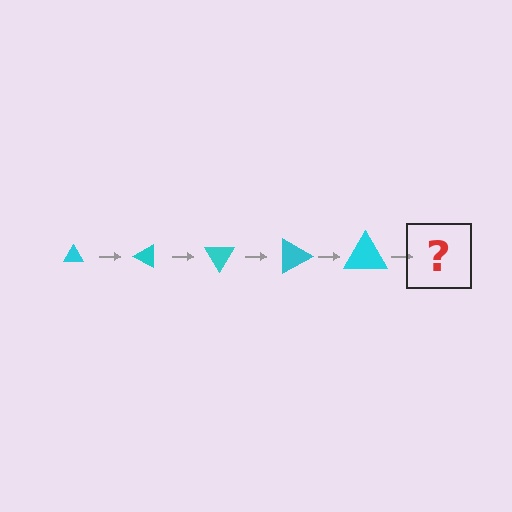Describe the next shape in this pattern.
It should be a triangle, larger than the previous one and rotated 150 degrees from the start.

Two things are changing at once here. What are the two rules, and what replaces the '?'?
The two rules are that the triangle grows larger each step and it rotates 30 degrees each step. The '?' should be a triangle, larger than the previous one and rotated 150 degrees from the start.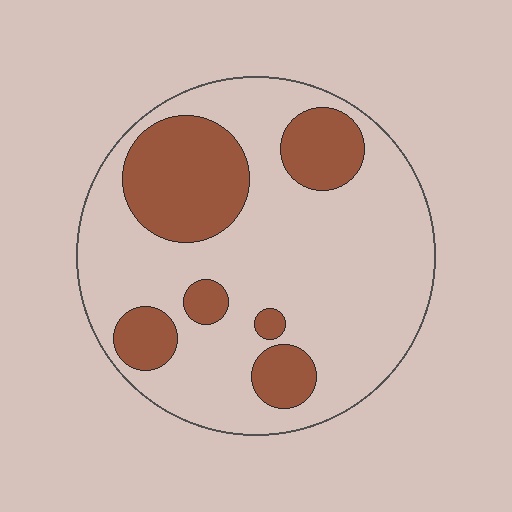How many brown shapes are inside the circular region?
6.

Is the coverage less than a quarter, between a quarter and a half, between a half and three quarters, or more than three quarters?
Between a quarter and a half.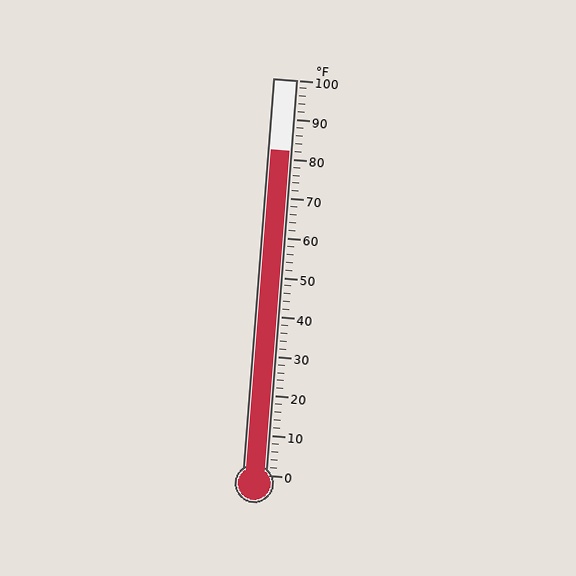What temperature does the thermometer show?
The thermometer shows approximately 82°F.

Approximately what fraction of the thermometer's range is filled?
The thermometer is filled to approximately 80% of its range.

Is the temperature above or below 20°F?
The temperature is above 20°F.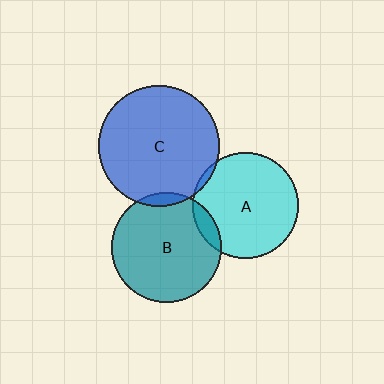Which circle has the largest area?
Circle C (blue).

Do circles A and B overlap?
Yes.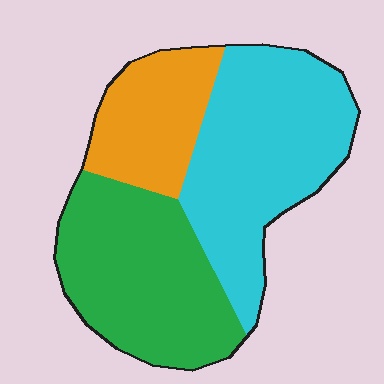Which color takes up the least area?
Orange, at roughly 20%.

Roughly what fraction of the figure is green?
Green takes up between a third and a half of the figure.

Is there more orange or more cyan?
Cyan.